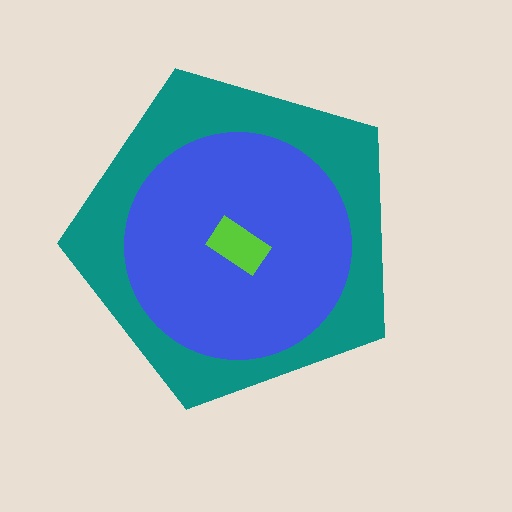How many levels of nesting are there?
3.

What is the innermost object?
The lime rectangle.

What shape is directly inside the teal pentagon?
The blue circle.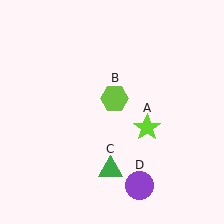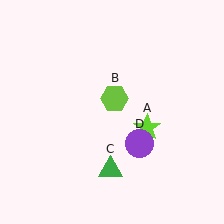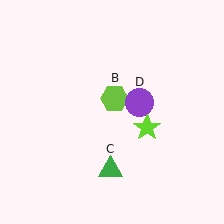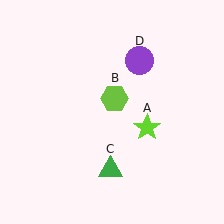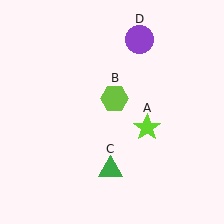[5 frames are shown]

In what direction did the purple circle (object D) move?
The purple circle (object D) moved up.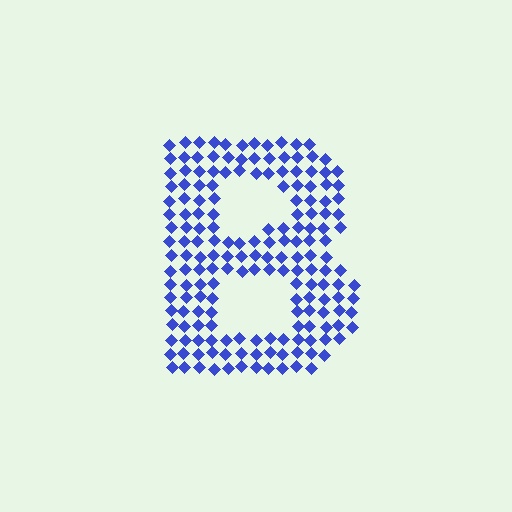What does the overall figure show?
The overall figure shows the letter B.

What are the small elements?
The small elements are diamonds.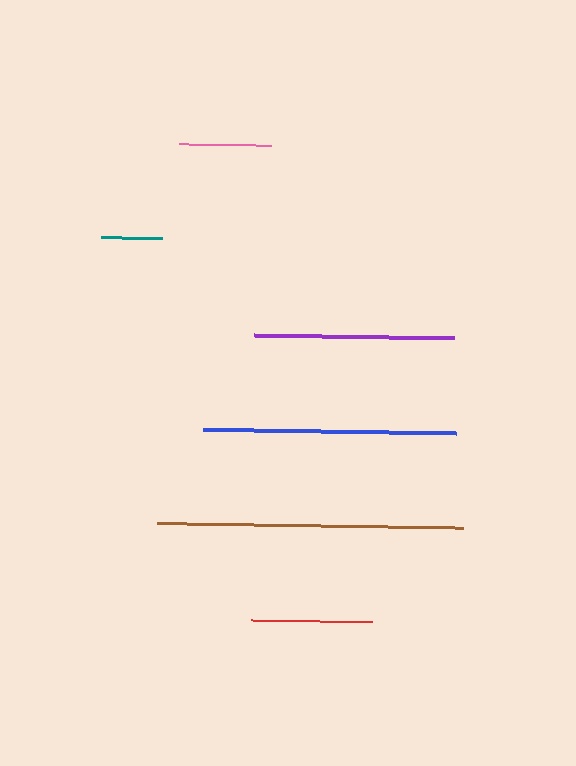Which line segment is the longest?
The brown line is the longest at approximately 306 pixels.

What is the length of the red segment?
The red segment is approximately 120 pixels long.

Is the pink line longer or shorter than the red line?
The red line is longer than the pink line.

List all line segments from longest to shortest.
From longest to shortest: brown, blue, purple, red, pink, teal.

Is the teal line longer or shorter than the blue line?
The blue line is longer than the teal line.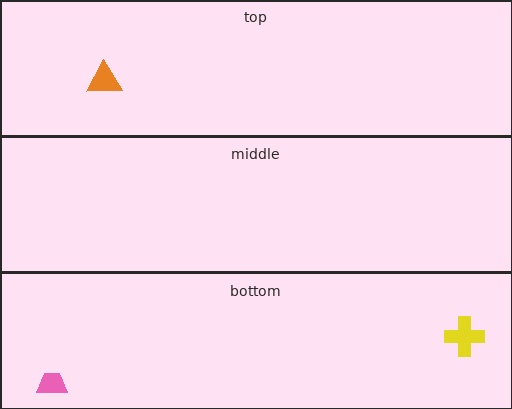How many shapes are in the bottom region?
2.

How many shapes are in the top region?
1.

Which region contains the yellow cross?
The bottom region.